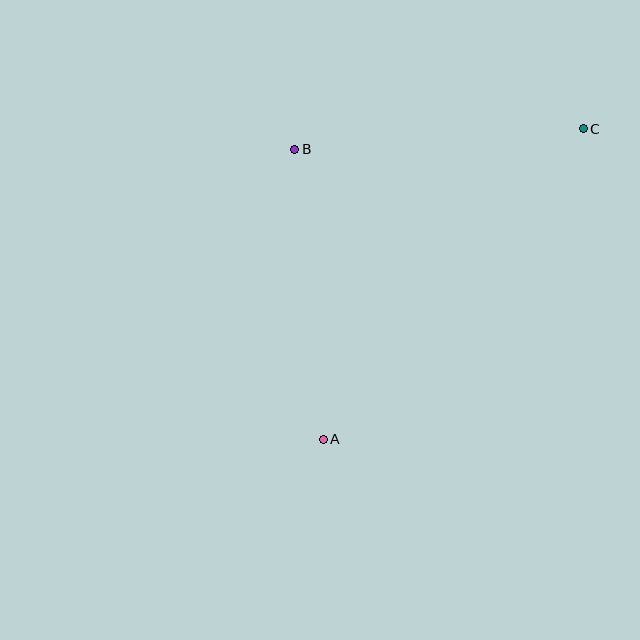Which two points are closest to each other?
Points B and C are closest to each other.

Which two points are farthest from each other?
Points A and C are farthest from each other.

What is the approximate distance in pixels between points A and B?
The distance between A and B is approximately 291 pixels.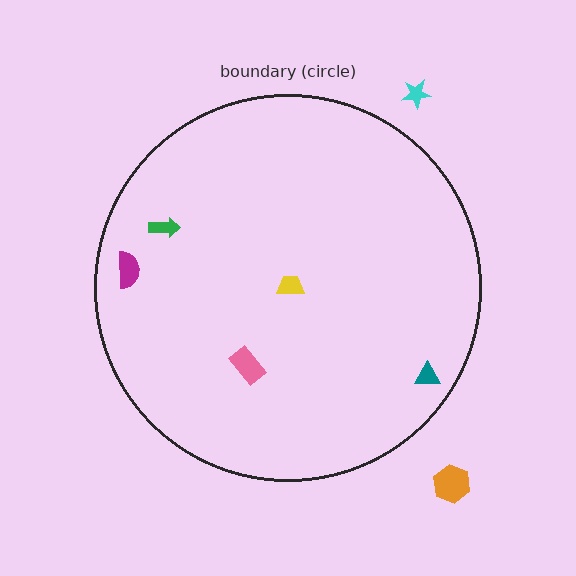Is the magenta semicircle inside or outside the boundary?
Inside.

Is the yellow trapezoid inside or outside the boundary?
Inside.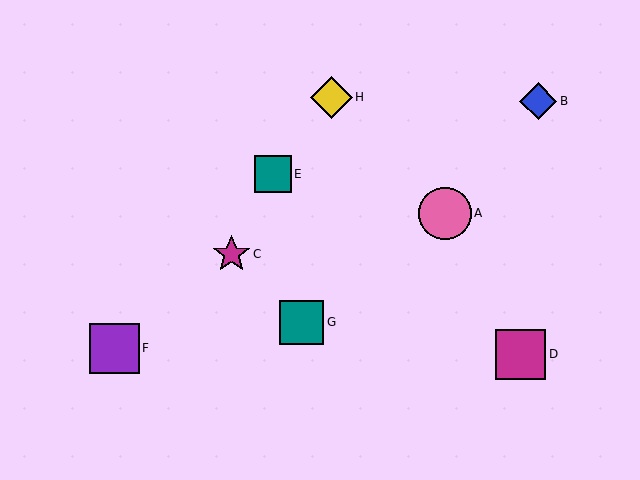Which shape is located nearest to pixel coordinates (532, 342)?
The magenta square (labeled D) at (521, 354) is nearest to that location.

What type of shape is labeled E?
Shape E is a teal square.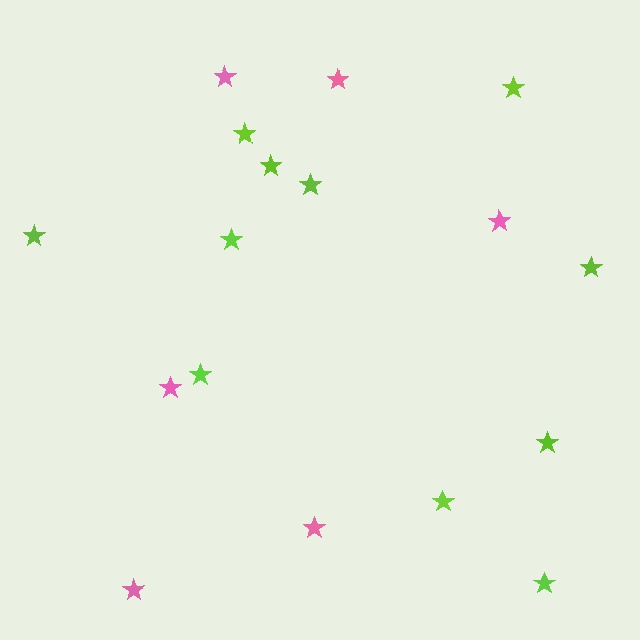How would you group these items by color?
There are 2 groups: one group of lime stars (11) and one group of pink stars (6).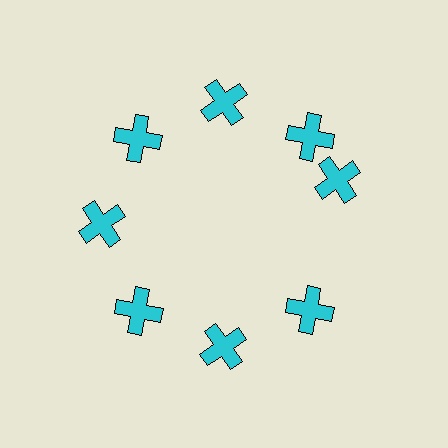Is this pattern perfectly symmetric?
No. The 8 cyan crosses are arranged in a ring, but one element near the 3 o'clock position is rotated out of alignment along the ring, breaking the 8-fold rotational symmetry.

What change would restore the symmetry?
The symmetry would be restored by rotating it back into even spacing with its neighbors so that all 8 crosses sit at equal angles and equal distance from the center.